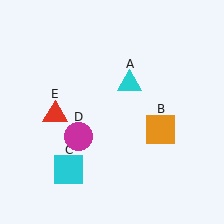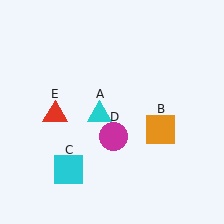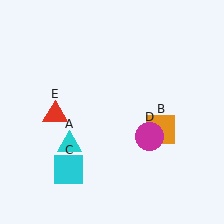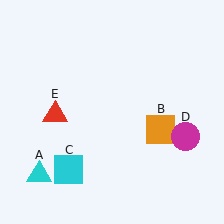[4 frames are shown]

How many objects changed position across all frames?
2 objects changed position: cyan triangle (object A), magenta circle (object D).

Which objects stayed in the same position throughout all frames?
Orange square (object B) and cyan square (object C) and red triangle (object E) remained stationary.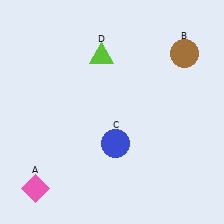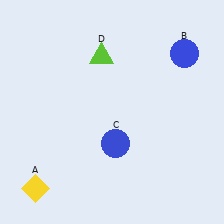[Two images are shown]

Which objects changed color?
A changed from pink to yellow. B changed from brown to blue.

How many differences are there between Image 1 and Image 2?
There are 2 differences between the two images.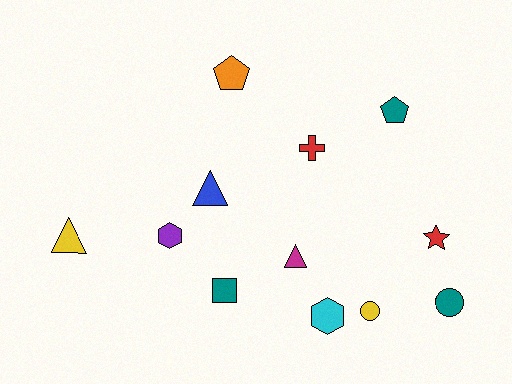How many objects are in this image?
There are 12 objects.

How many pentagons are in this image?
There are 2 pentagons.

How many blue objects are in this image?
There is 1 blue object.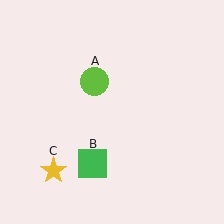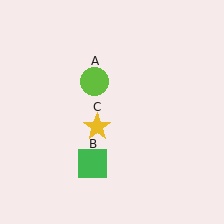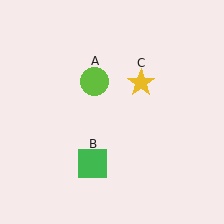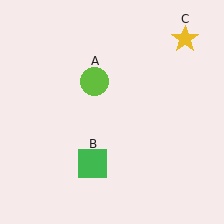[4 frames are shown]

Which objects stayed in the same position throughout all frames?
Lime circle (object A) and green square (object B) remained stationary.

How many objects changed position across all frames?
1 object changed position: yellow star (object C).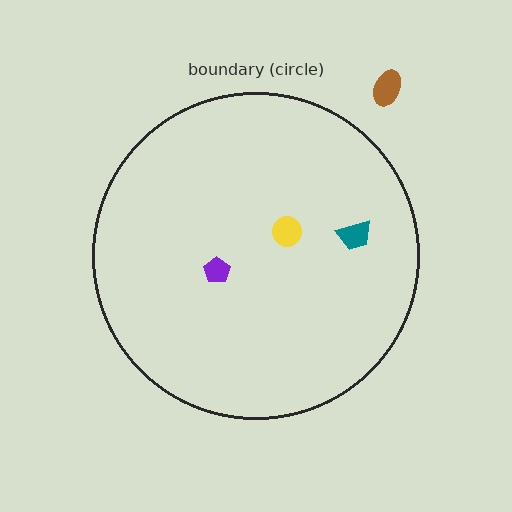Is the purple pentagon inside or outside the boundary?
Inside.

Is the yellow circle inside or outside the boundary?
Inside.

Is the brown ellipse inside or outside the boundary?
Outside.